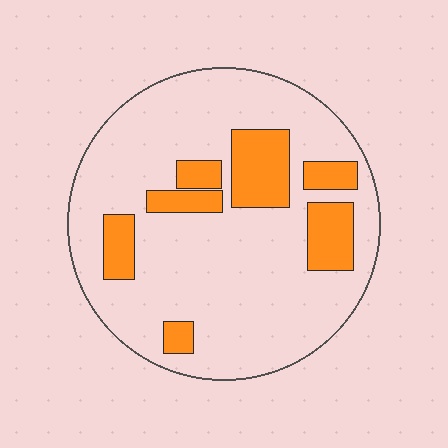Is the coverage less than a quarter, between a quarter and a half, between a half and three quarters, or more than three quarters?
Less than a quarter.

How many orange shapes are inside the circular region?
7.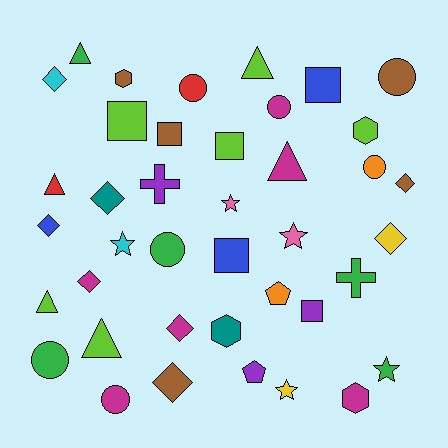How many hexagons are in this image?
There are 4 hexagons.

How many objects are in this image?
There are 40 objects.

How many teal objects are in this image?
There are 2 teal objects.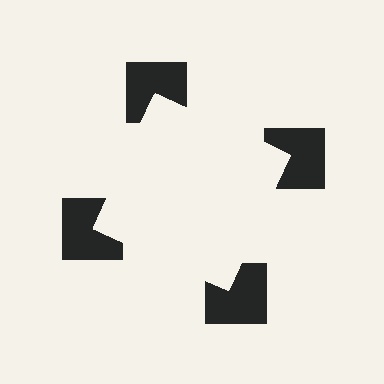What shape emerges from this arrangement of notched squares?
An illusory square — its edges are inferred from the aligned wedge cuts in the notched squares, not physically drawn.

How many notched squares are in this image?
There are 4 — one at each vertex of the illusory square.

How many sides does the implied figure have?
4 sides.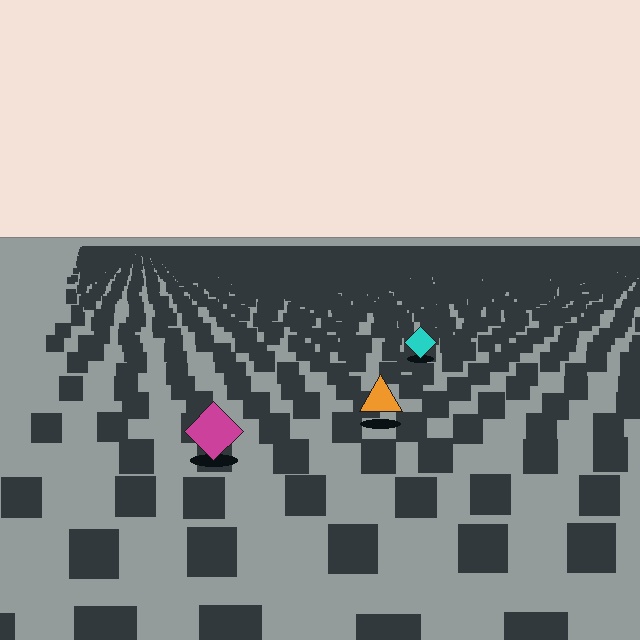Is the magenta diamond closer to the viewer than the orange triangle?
Yes. The magenta diamond is closer — you can tell from the texture gradient: the ground texture is coarser near it.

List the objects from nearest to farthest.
From nearest to farthest: the magenta diamond, the orange triangle, the cyan diamond.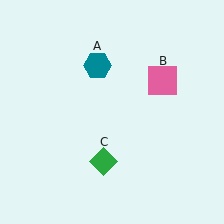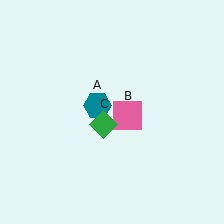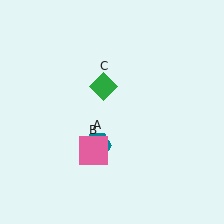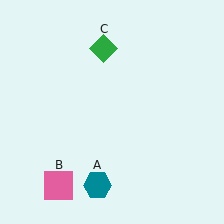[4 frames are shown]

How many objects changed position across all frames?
3 objects changed position: teal hexagon (object A), pink square (object B), green diamond (object C).